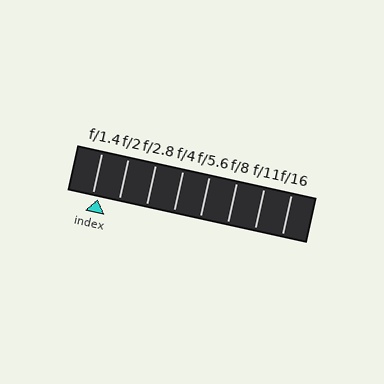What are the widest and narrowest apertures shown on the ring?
The widest aperture shown is f/1.4 and the narrowest is f/16.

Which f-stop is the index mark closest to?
The index mark is closest to f/1.4.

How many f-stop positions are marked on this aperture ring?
There are 8 f-stop positions marked.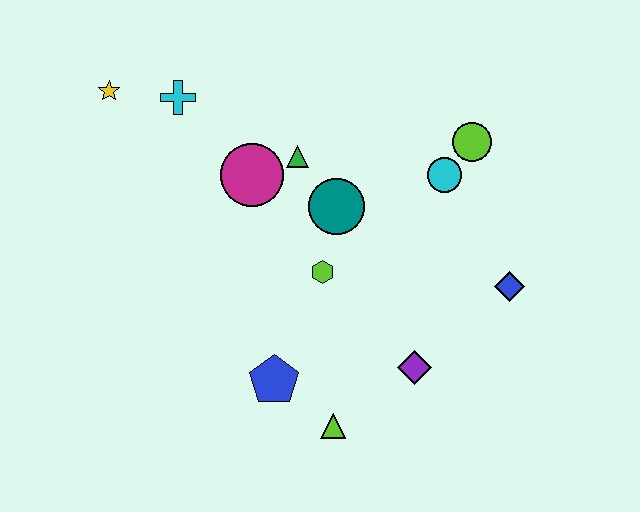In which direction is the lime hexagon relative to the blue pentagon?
The lime hexagon is above the blue pentagon.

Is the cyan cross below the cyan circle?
No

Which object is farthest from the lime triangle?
The yellow star is farthest from the lime triangle.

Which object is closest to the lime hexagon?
The teal circle is closest to the lime hexagon.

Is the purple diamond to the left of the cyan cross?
No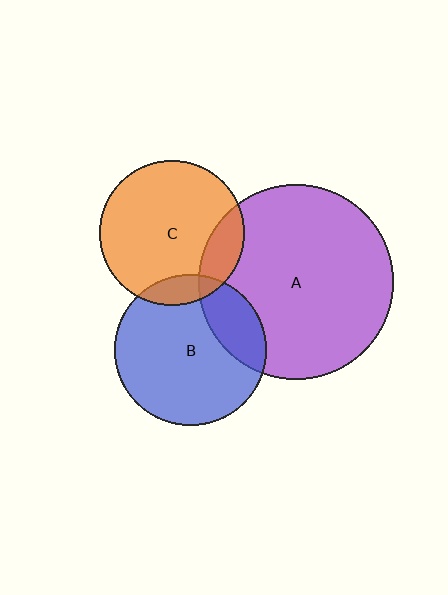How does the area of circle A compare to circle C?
Approximately 1.8 times.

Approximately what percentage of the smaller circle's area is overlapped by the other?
Approximately 15%.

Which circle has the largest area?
Circle A (purple).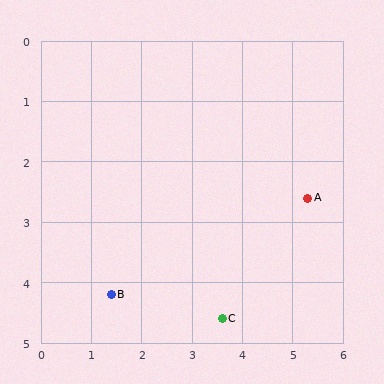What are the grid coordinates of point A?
Point A is at approximately (5.3, 2.6).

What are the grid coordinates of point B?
Point B is at approximately (1.4, 4.2).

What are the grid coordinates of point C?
Point C is at approximately (3.6, 4.6).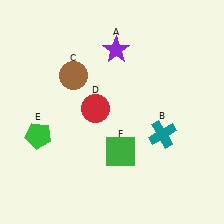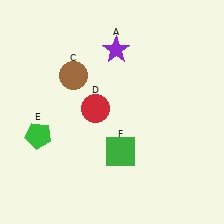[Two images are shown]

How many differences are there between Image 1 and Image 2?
There is 1 difference between the two images.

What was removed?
The teal cross (B) was removed in Image 2.